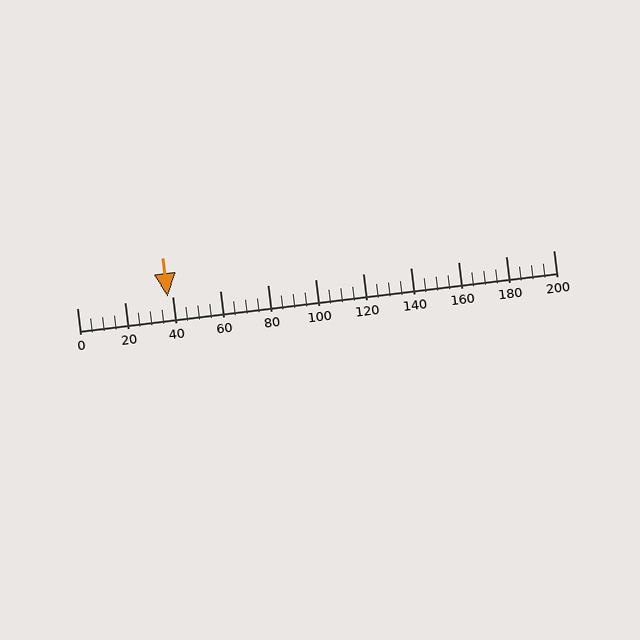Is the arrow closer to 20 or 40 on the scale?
The arrow is closer to 40.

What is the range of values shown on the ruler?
The ruler shows values from 0 to 200.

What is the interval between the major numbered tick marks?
The major tick marks are spaced 20 units apart.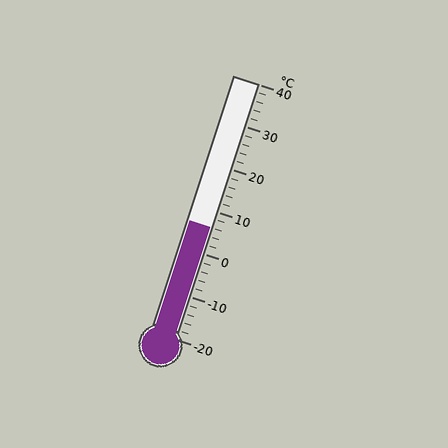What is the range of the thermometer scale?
The thermometer scale ranges from -20°C to 40°C.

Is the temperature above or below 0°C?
The temperature is above 0°C.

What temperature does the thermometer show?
The thermometer shows approximately 6°C.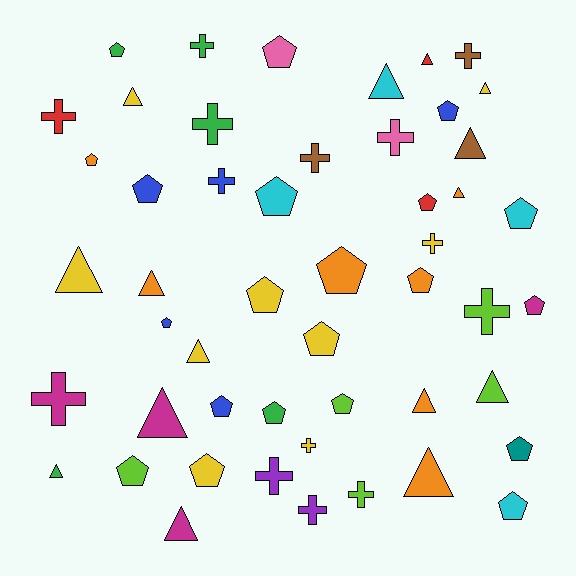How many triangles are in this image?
There are 15 triangles.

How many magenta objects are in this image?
There are 4 magenta objects.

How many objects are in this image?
There are 50 objects.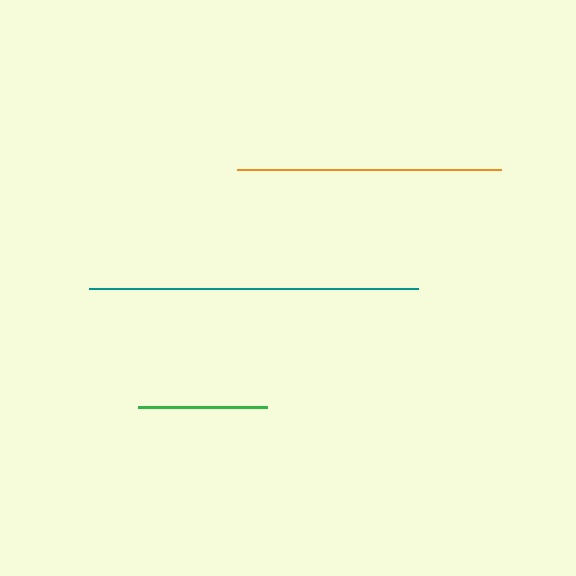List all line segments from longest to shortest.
From longest to shortest: teal, orange, green.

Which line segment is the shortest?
The green line is the shortest at approximately 129 pixels.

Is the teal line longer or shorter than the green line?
The teal line is longer than the green line.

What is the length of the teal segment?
The teal segment is approximately 330 pixels long.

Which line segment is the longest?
The teal line is the longest at approximately 330 pixels.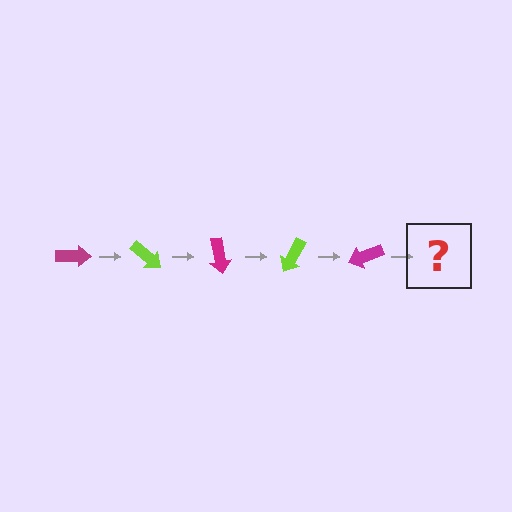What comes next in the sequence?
The next element should be a lime arrow, rotated 200 degrees from the start.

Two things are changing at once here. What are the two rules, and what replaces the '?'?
The two rules are that it rotates 40 degrees each step and the color cycles through magenta and lime. The '?' should be a lime arrow, rotated 200 degrees from the start.